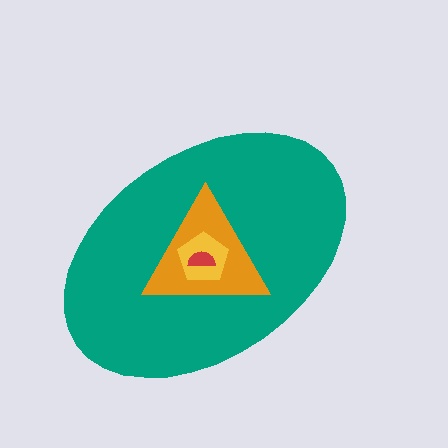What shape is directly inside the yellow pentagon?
The red semicircle.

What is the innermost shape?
The red semicircle.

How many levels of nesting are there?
4.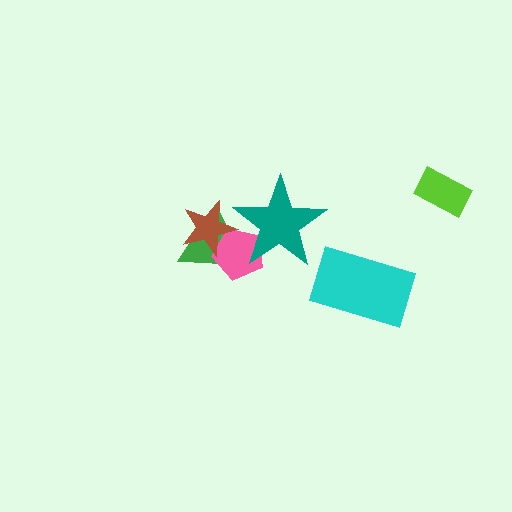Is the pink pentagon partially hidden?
Yes, it is partially covered by another shape.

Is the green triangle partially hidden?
Yes, it is partially covered by another shape.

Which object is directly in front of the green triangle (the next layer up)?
The pink pentagon is directly in front of the green triangle.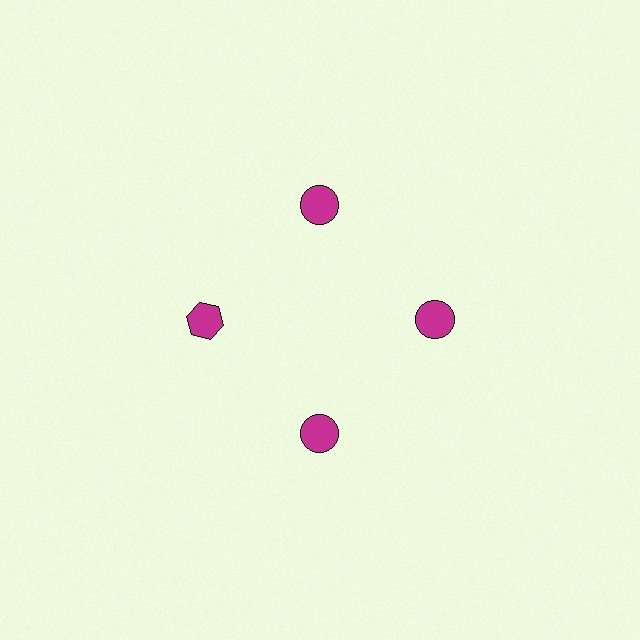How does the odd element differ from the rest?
It has a different shape: hexagon instead of circle.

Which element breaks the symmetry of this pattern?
The magenta hexagon at roughly the 9 o'clock position breaks the symmetry. All other shapes are magenta circles.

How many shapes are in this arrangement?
There are 4 shapes arranged in a ring pattern.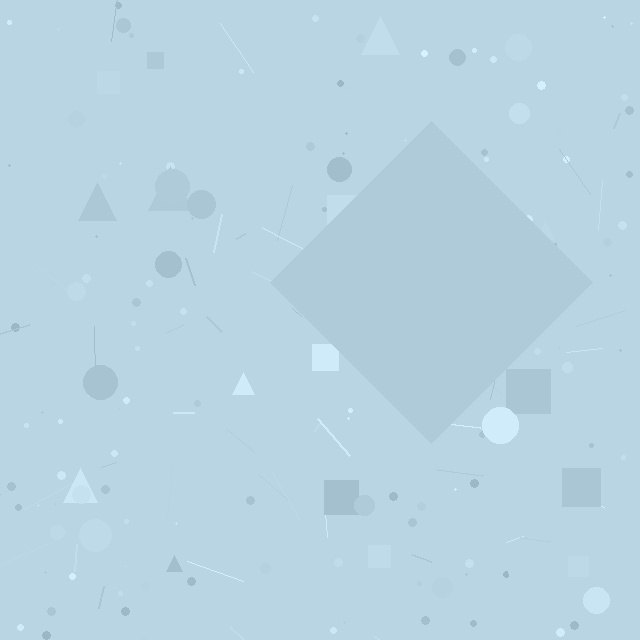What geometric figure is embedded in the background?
A diamond is embedded in the background.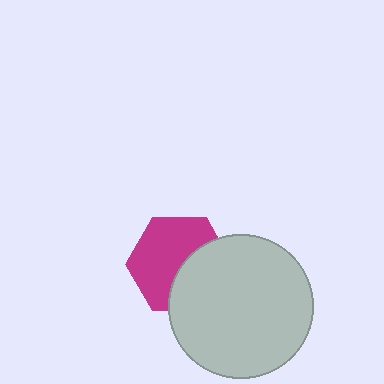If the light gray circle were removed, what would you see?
You would see the complete magenta hexagon.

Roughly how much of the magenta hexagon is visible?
About half of it is visible (roughly 60%).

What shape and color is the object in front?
The object in front is a light gray circle.